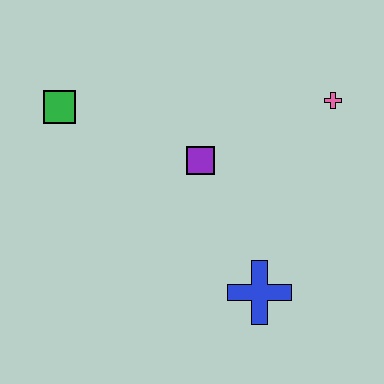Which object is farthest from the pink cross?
The green square is farthest from the pink cross.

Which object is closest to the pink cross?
The purple square is closest to the pink cross.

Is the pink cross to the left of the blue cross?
No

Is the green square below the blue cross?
No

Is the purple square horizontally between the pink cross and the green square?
Yes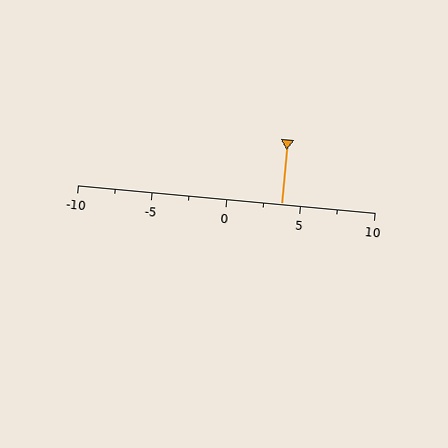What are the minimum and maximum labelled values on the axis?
The axis runs from -10 to 10.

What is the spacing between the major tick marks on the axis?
The major ticks are spaced 5 apart.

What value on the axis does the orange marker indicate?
The marker indicates approximately 3.8.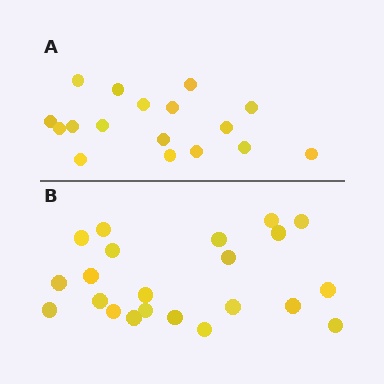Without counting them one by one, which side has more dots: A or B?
Region B (the bottom region) has more dots.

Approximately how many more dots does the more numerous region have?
Region B has about 5 more dots than region A.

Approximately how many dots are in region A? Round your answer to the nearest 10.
About 20 dots. (The exact count is 17, which rounds to 20.)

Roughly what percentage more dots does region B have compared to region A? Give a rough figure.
About 30% more.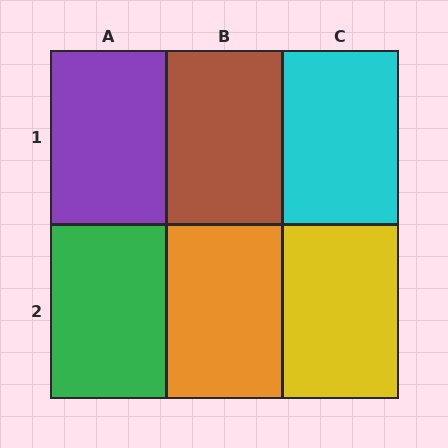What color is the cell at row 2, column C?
Yellow.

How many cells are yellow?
1 cell is yellow.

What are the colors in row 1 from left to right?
Purple, brown, cyan.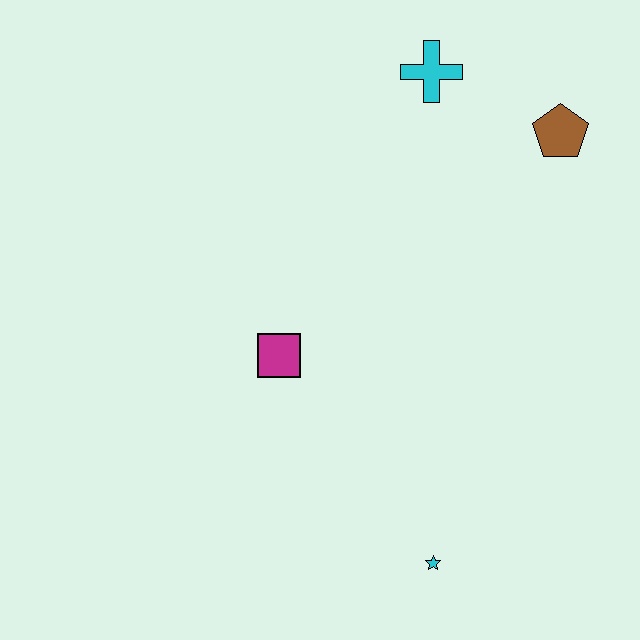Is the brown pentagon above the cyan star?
Yes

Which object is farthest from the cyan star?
The cyan cross is farthest from the cyan star.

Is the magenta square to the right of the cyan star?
No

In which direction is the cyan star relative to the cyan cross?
The cyan star is below the cyan cross.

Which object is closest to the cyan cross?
The brown pentagon is closest to the cyan cross.